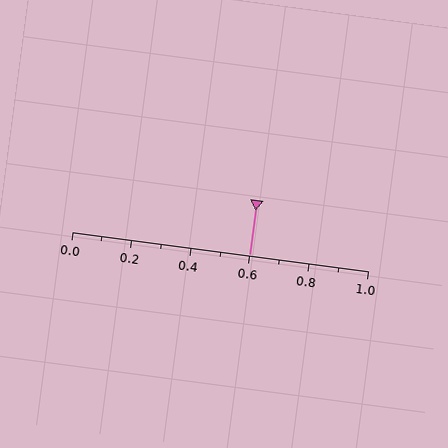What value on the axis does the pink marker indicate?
The marker indicates approximately 0.6.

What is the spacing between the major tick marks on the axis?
The major ticks are spaced 0.2 apart.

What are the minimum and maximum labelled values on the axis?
The axis runs from 0.0 to 1.0.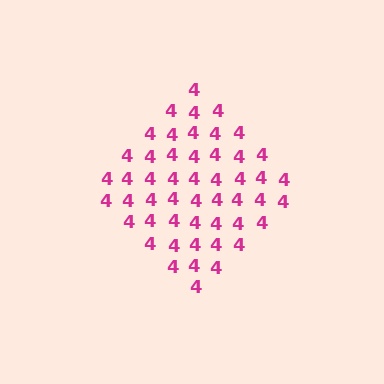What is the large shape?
The large shape is a diamond.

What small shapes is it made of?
It is made of small digit 4's.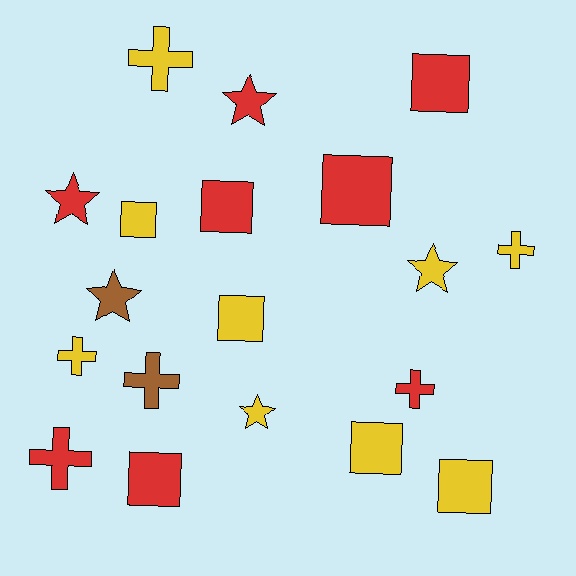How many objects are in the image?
There are 19 objects.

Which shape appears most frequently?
Square, with 8 objects.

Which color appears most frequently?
Yellow, with 9 objects.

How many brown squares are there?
There are no brown squares.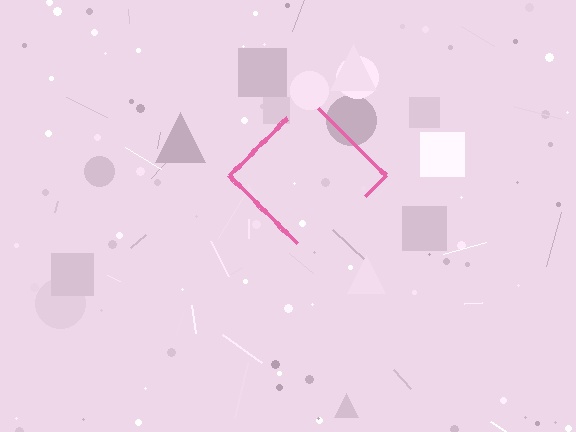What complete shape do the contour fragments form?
The contour fragments form a diamond.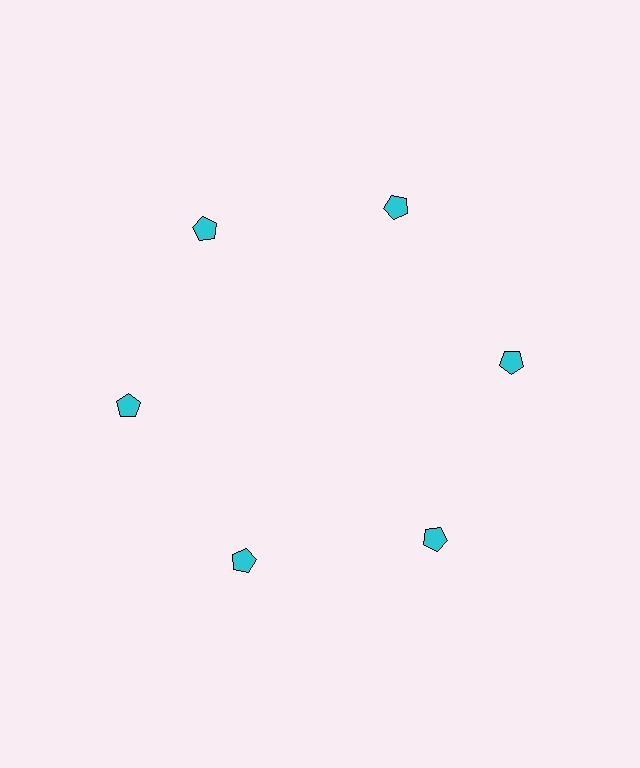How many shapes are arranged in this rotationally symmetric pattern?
There are 6 shapes, arranged in 6 groups of 1.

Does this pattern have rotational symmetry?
Yes, this pattern has 6-fold rotational symmetry. It looks the same after rotating 60 degrees around the center.